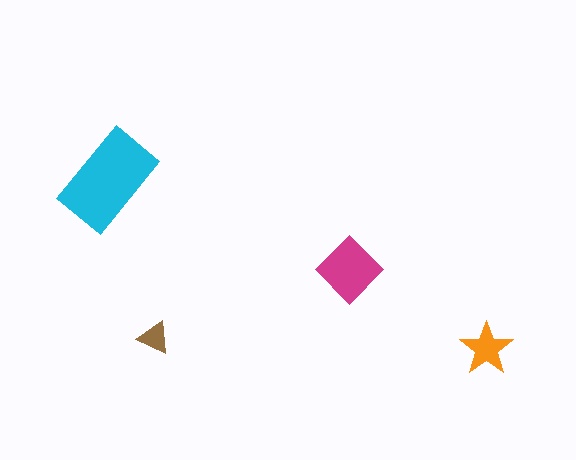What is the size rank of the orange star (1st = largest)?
3rd.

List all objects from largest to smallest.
The cyan rectangle, the magenta diamond, the orange star, the brown triangle.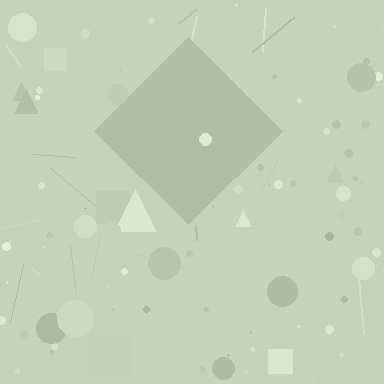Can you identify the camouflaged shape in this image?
The camouflaged shape is a diamond.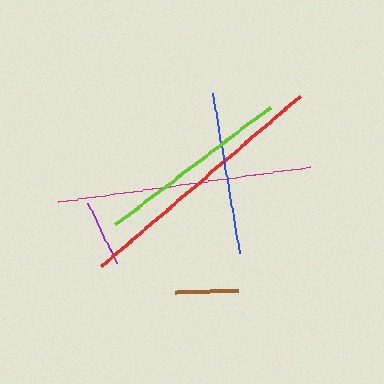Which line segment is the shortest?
The brown line is the shortest at approximately 63 pixels.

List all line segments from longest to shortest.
From longest to shortest: red, magenta, lime, blue, purple, brown.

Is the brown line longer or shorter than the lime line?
The lime line is longer than the brown line.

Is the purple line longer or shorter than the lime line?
The lime line is longer than the purple line.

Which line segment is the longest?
The red line is the longest at approximately 263 pixels.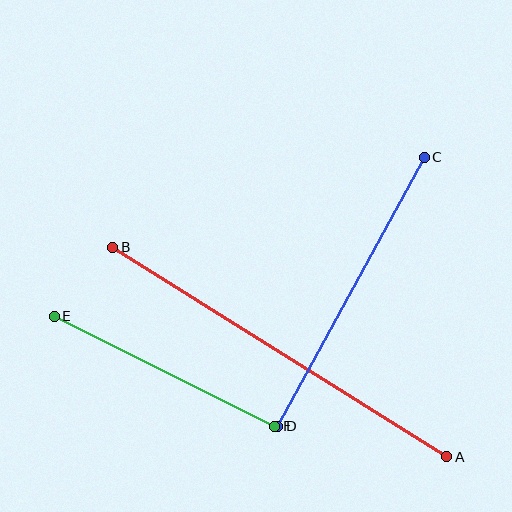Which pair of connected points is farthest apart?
Points A and B are farthest apart.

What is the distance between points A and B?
The distance is approximately 394 pixels.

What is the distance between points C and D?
The distance is approximately 306 pixels.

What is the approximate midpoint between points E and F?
The midpoint is at approximately (165, 371) pixels.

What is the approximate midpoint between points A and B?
The midpoint is at approximately (280, 352) pixels.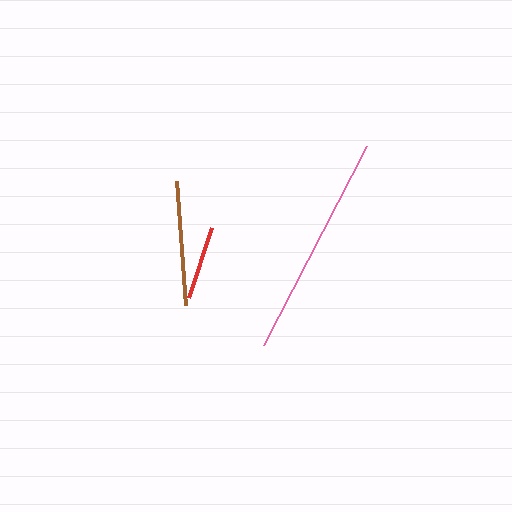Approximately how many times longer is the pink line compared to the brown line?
The pink line is approximately 1.8 times the length of the brown line.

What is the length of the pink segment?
The pink segment is approximately 224 pixels long.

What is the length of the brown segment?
The brown segment is approximately 124 pixels long.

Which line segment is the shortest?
The red line is the shortest at approximately 74 pixels.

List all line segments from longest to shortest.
From longest to shortest: pink, brown, red.